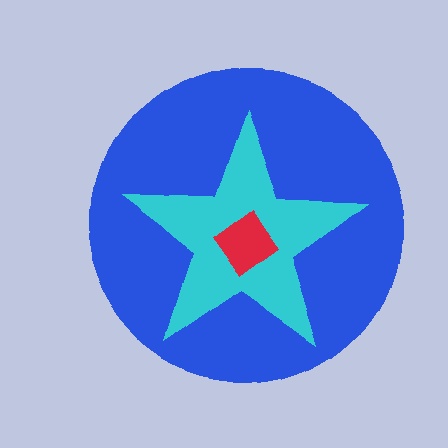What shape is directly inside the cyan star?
The red diamond.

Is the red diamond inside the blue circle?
Yes.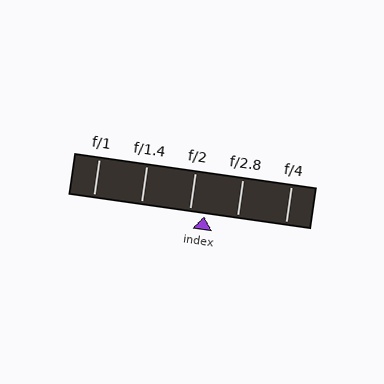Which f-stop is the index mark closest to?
The index mark is closest to f/2.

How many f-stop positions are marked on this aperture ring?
There are 5 f-stop positions marked.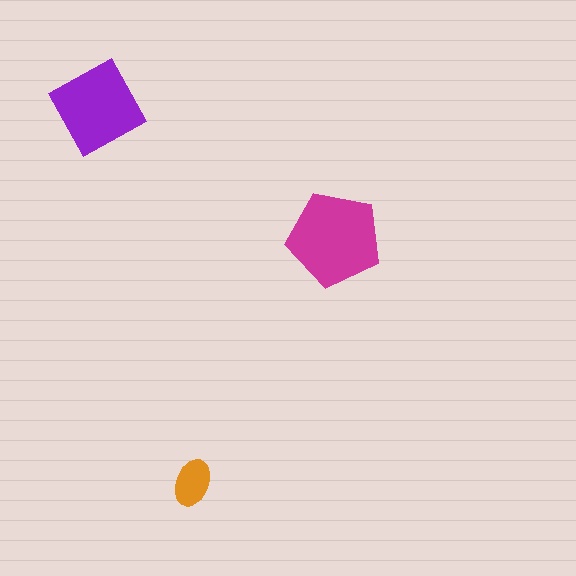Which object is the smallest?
The orange ellipse.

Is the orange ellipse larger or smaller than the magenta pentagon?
Smaller.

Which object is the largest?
The magenta pentagon.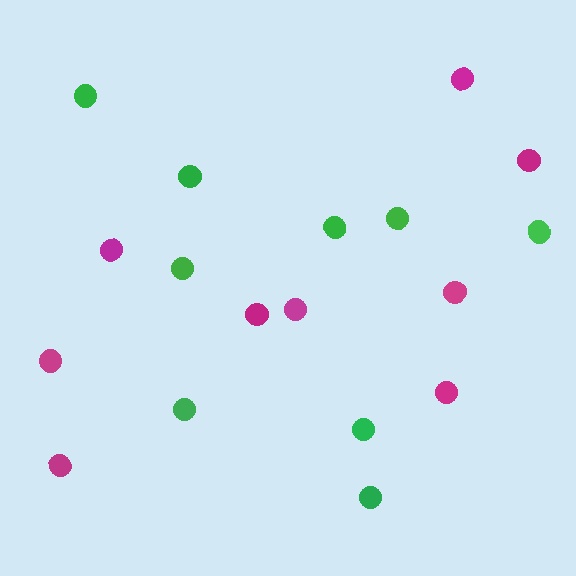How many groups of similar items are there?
There are 2 groups: one group of green circles (9) and one group of magenta circles (9).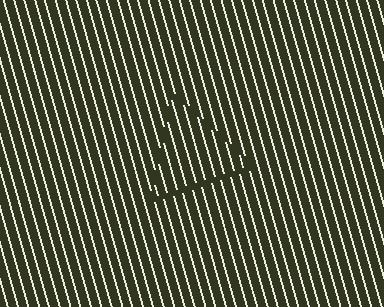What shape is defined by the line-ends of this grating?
An illusory triangle. The interior of the shape contains the same grating, shifted by half a period — the contour is defined by the phase discontinuity where line-ends from the inner and outer gratings abut.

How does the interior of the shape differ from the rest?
The interior of the shape contains the same grating, shifted by half a period — the contour is defined by the phase discontinuity where line-ends from the inner and outer gratings abut.